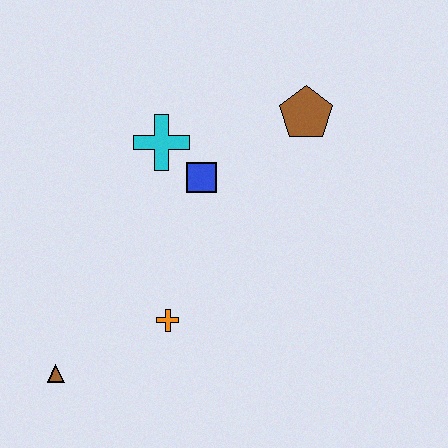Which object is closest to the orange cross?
The brown triangle is closest to the orange cross.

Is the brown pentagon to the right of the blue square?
Yes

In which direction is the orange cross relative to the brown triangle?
The orange cross is to the right of the brown triangle.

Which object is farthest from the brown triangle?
The brown pentagon is farthest from the brown triangle.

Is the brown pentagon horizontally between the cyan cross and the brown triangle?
No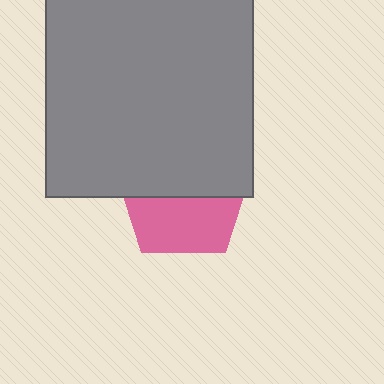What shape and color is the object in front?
The object in front is a gray square.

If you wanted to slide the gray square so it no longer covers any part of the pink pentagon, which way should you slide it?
Slide it up — that is the most direct way to separate the two shapes.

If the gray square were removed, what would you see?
You would see the complete pink pentagon.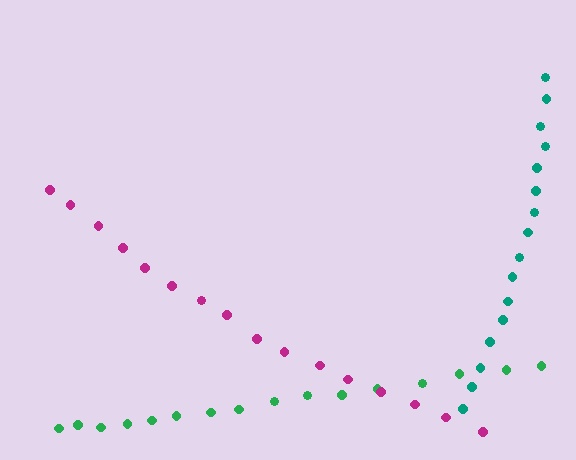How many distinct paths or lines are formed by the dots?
There are 3 distinct paths.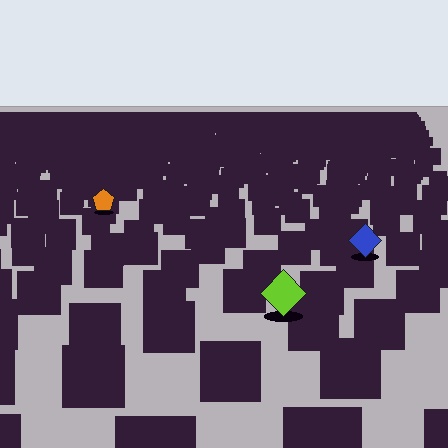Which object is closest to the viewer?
The lime diamond is closest. The texture marks near it are larger and more spread out.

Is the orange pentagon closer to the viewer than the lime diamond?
No. The lime diamond is closer — you can tell from the texture gradient: the ground texture is coarser near it.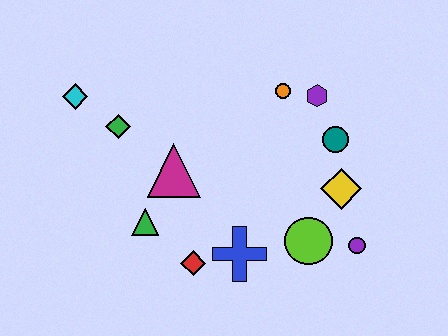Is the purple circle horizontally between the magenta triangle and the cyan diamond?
No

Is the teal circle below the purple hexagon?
Yes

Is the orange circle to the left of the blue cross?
No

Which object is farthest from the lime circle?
The cyan diamond is farthest from the lime circle.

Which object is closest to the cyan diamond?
The green diamond is closest to the cyan diamond.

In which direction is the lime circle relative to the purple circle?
The lime circle is to the left of the purple circle.